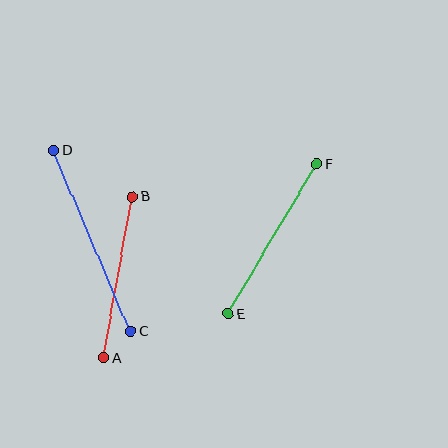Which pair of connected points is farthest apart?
Points C and D are farthest apart.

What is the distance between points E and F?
The distance is approximately 174 pixels.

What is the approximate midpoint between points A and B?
The midpoint is at approximately (118, 277) pixels.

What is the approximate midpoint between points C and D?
The midpoint is at approximately (92, 241) pixels.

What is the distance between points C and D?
The distance is approximately 197 pixels.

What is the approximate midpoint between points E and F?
The midpoint is at approximately (273, 239) pixels.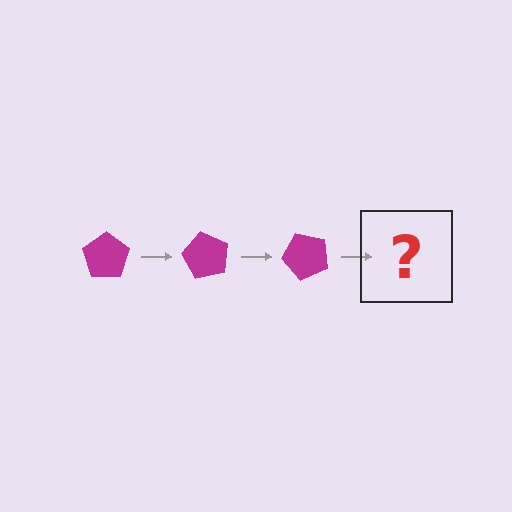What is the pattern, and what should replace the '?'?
The pattern is that the pentagon rotates 60 degrees each step. The '?' should be a magenta pentagon rotated 180 degrees.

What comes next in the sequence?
The next element should be a magenta pentagon rotated 180 degrees.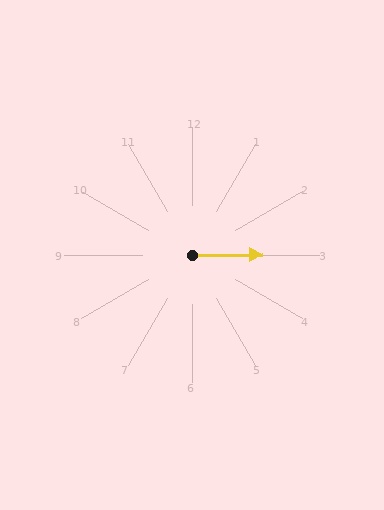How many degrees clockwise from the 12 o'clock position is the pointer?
Approximately 89 degrees.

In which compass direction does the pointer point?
East.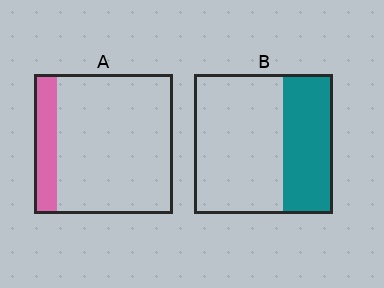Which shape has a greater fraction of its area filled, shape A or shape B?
Shape B.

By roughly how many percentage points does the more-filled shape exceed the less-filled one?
By roughly 20 percentage points (B over A).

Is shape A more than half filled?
No.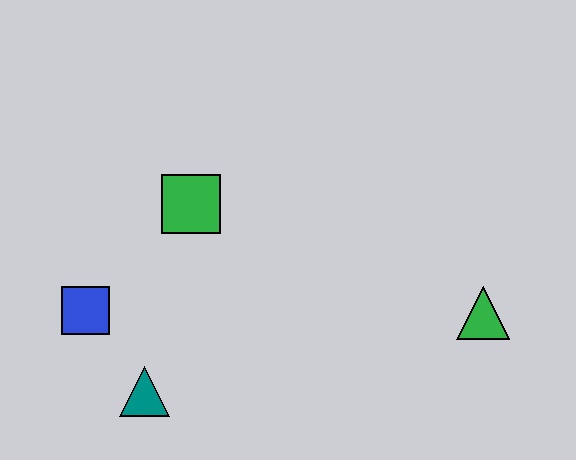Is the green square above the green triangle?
Yes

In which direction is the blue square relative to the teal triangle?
The blue square is above the teal triangle.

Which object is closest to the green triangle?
The green square is closest to the green triangle.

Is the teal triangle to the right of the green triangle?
No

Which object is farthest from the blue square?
The green triangle is farthest from the blue square.